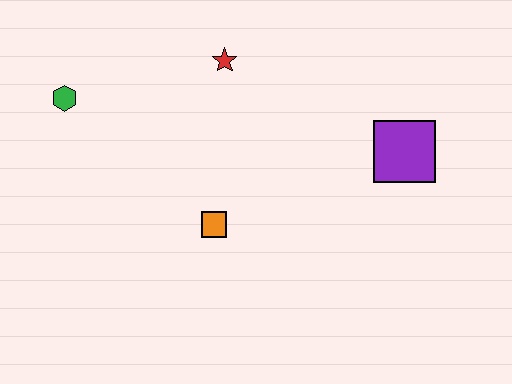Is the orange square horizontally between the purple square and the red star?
No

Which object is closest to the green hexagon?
The red star is closest to the green hexagon.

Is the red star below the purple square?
No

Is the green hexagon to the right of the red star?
No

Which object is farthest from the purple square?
The green hexagon is farthest from the purple square.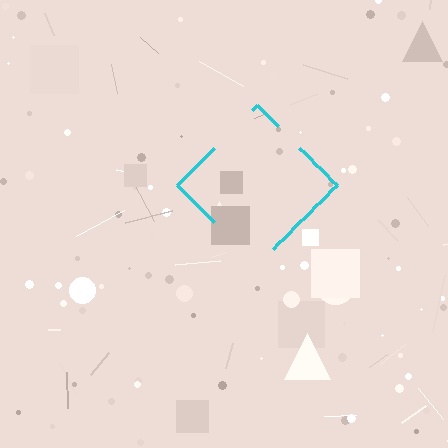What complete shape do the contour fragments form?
The contour fragments form a diamond.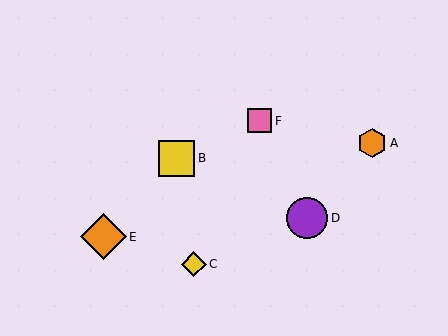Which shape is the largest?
The orange diamond (labeled E) is the largest.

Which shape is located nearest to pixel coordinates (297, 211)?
The purple circle (labeled D) at (307, 218) is nearest to that location.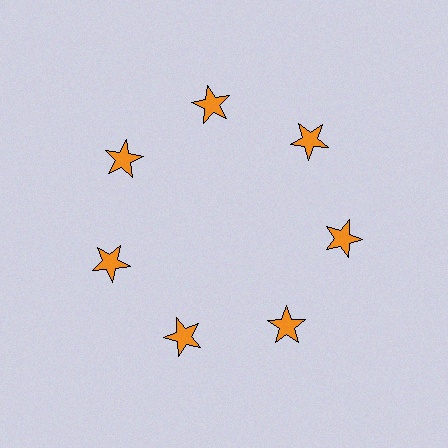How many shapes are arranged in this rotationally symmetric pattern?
There are 7 shapes, arranged in 7 groups of 1.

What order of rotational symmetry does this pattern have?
This pattern has 7-fold rotational symmetry.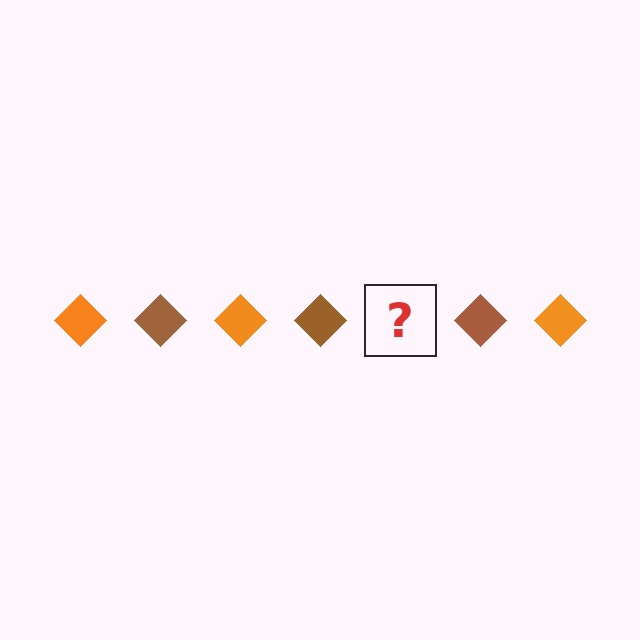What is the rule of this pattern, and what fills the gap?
The rule is that the pattern cycles through orange, brown diamonds. The gap should be filled with an orange diamond.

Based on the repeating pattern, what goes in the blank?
The blank should be an orange diamond.